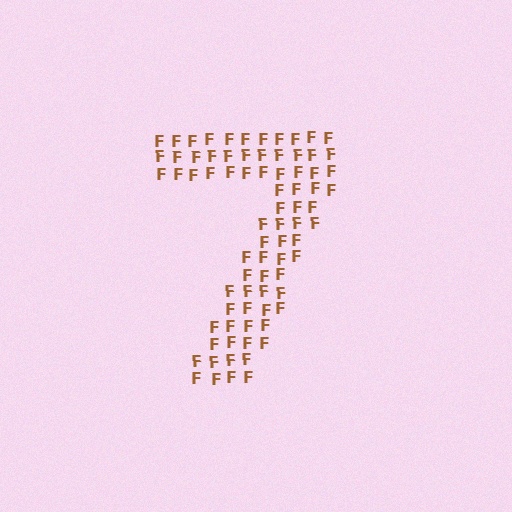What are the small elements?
The small elements are letter F's.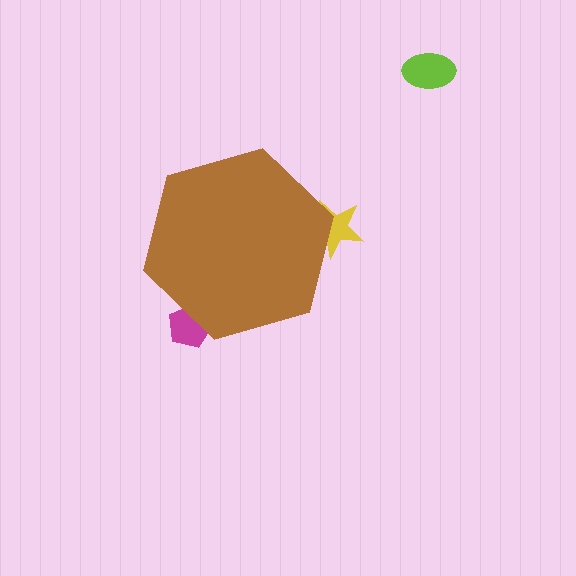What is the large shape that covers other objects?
A brown hexagon.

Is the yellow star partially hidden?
Yes, the yellow star is partially hidden behind the brown hexagon.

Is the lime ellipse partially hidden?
No, the lime ellipse is fully visible.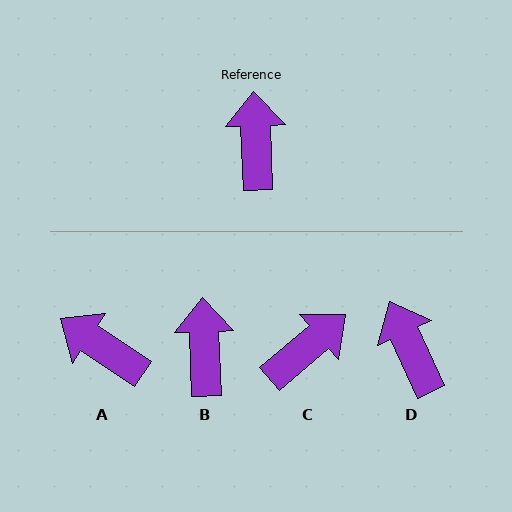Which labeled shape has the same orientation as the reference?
B.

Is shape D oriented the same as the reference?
No, it is off by about 22 degrees.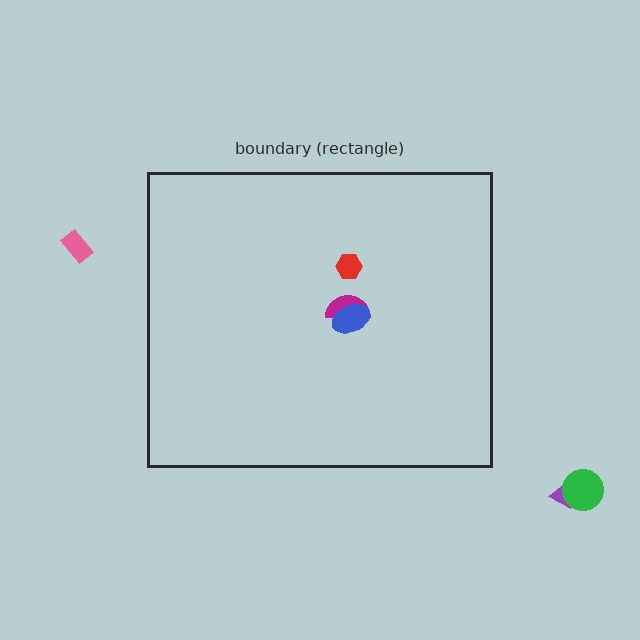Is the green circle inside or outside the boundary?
Outside.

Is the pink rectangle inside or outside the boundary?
Outside.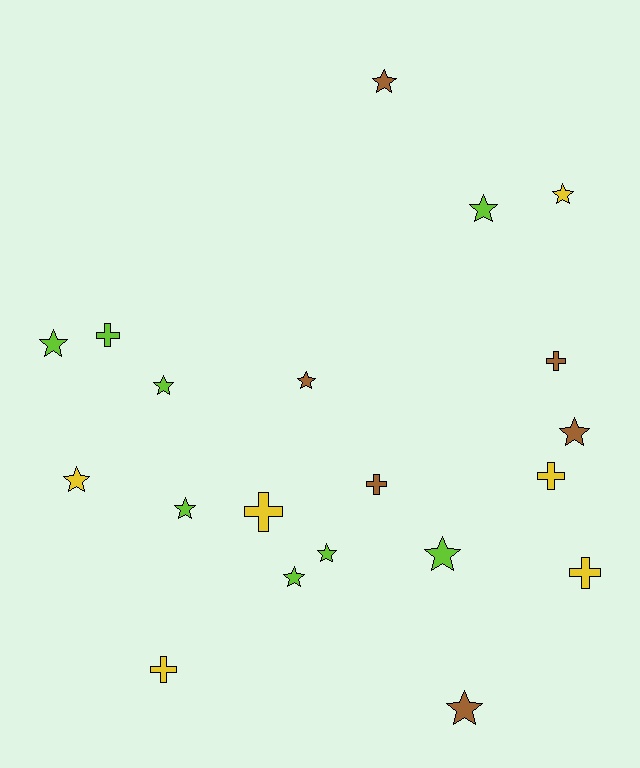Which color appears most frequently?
Lime, with 8 objects.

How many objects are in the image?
There are 20 objects.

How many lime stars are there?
There are 7 lime stars.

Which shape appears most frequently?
Star, with 13 objects.